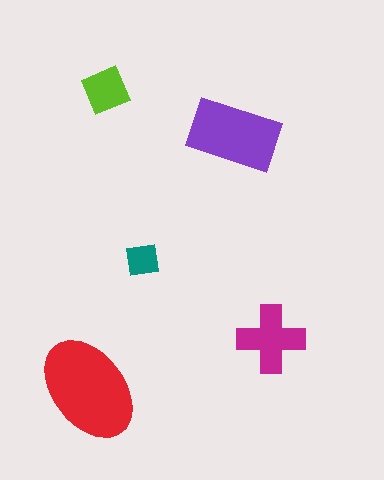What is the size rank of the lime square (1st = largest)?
4th.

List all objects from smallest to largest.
The teal square, the lime square, the magenta cross, the purple rectangle, the red ellipse.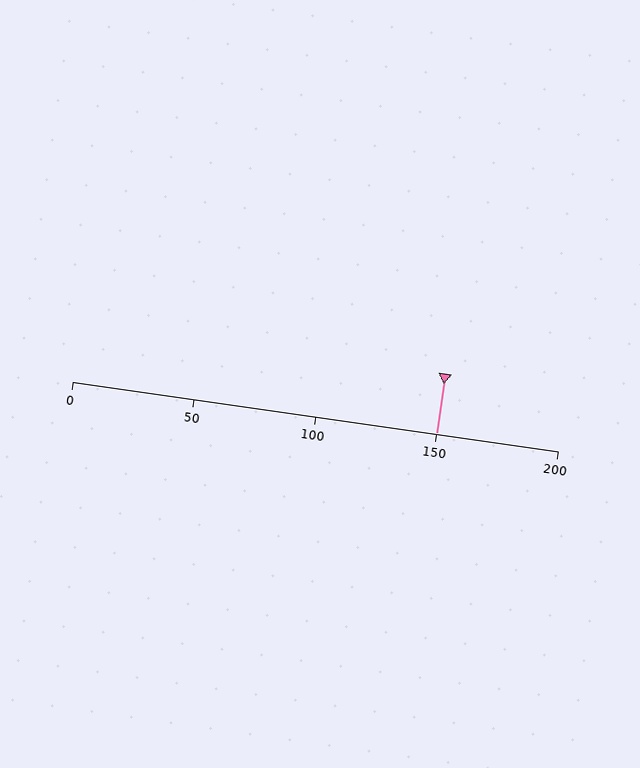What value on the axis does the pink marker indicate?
The marker indicates approximately 150.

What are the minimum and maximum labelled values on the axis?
The axis runs from 0 to 200.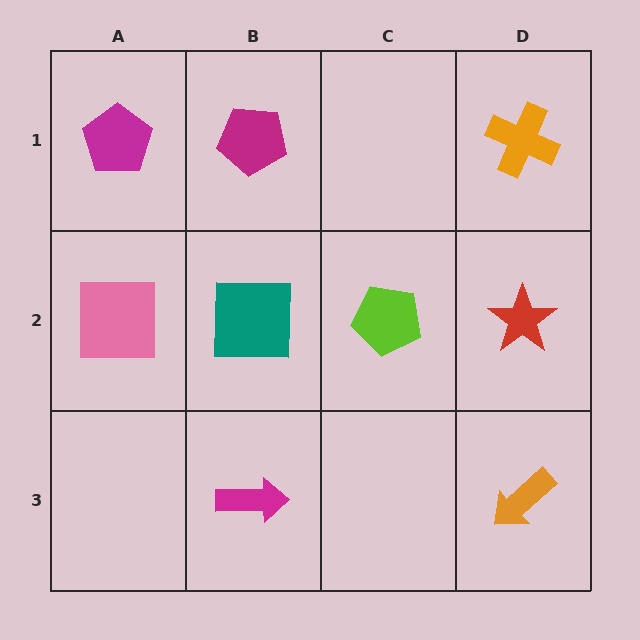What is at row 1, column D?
An orange cross.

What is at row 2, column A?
A pink square.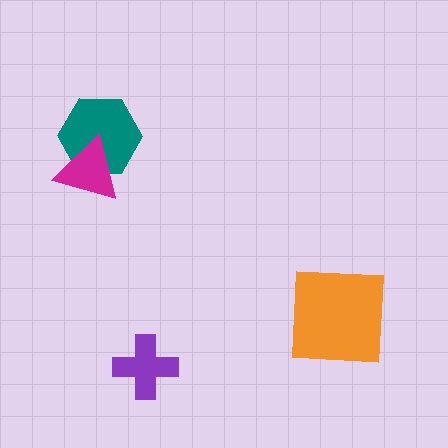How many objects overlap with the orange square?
0 objects overlap with the orange square.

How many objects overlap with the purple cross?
0 objects overlap with the purple cross.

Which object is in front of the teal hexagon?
The magenta triangle is in front of the teal hexagon.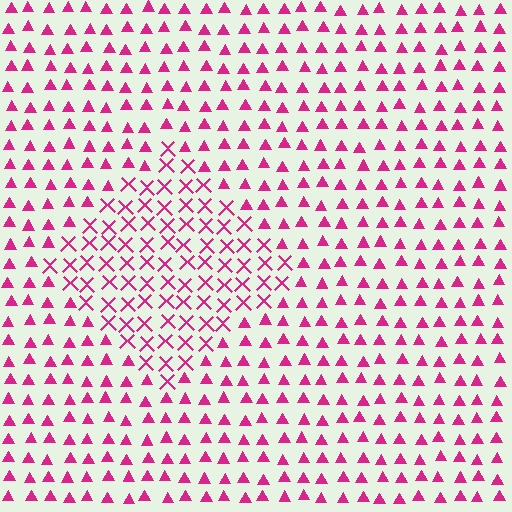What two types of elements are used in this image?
The image uses X marks inside the diamond region and triangles outside it.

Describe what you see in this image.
The image is filled with small magenta elements arranged in a uniform grid. A diamond-shaped region contains X marks, while the surrounding area contains triangles. The boundary is defined purely by the change in element shape.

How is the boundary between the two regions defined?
The boundary is defined by a change in element shape: X marks inside vs. triangles outside. All elements share the same color and spacing.